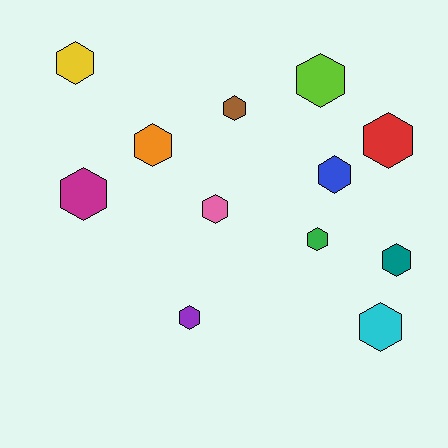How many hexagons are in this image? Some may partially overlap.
There are 12 hexagons.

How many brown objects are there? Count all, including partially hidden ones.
There is 1 brown object.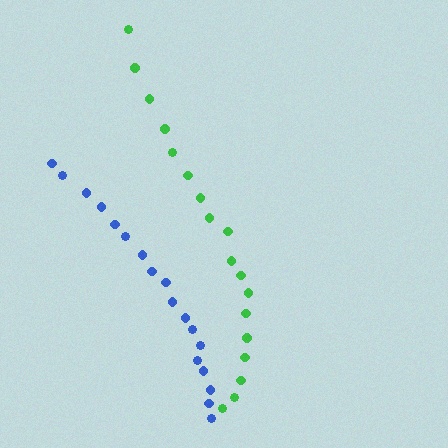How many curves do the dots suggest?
There are 2 distinct paths.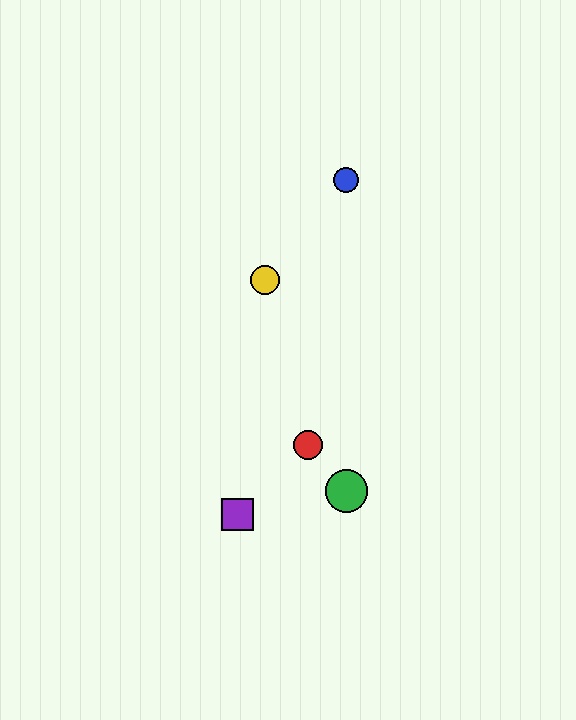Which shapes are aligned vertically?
The blue circle, the green circle are aligned vertically.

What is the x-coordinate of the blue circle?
The blue circle is at x≈346.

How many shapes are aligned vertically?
2 shapes (the blue circle, the green circle) are aligned vertically.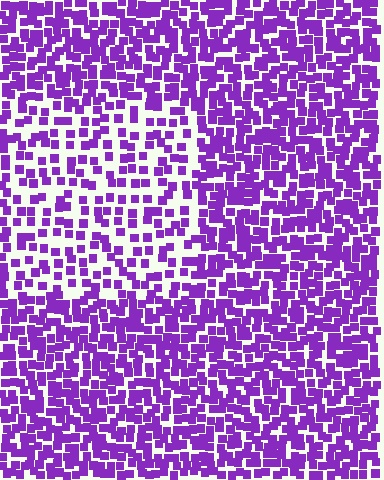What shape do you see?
I see a rectangle.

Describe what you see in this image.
The image contains small purple elements arranged at two different densities. A rectangle-shaped region is visible where the elements are less densely packed than the surrounding area.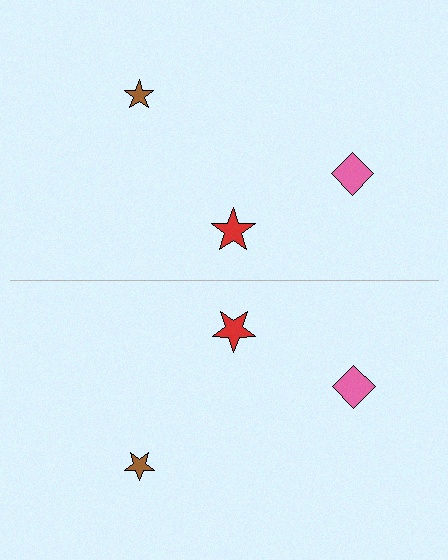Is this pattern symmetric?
Yes, this pattern has bilateral (reflection) symmetry.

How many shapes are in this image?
There are 6 shapes in this image.